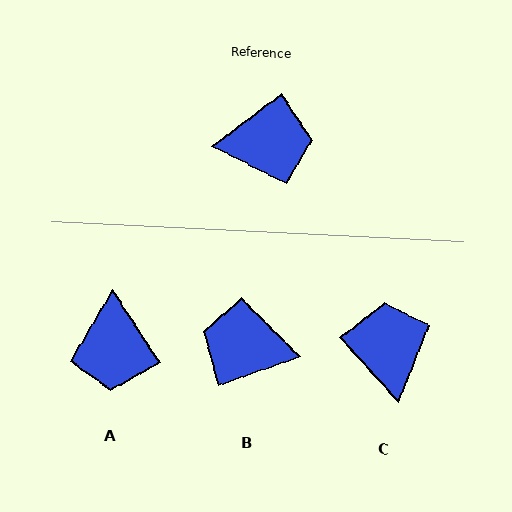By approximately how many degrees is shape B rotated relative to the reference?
Approximately 162 degrees counter-clockwise.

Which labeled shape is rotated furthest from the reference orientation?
B, about 162 degrees away.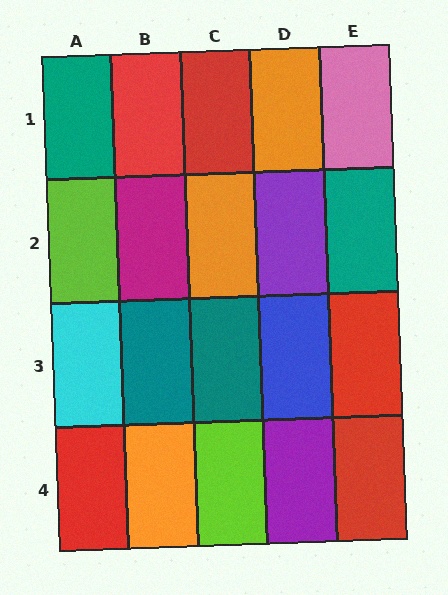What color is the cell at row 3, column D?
Blue.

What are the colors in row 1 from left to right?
Teal, red, red, orange, pink.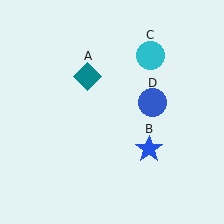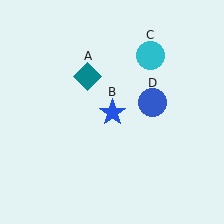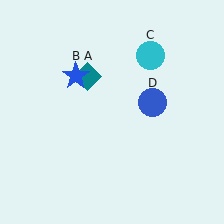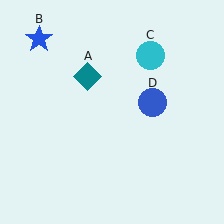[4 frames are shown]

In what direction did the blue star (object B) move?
The blue star (object B) moved up and to the left.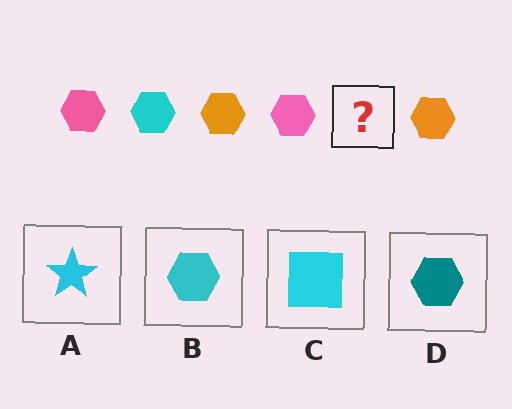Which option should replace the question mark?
Option B.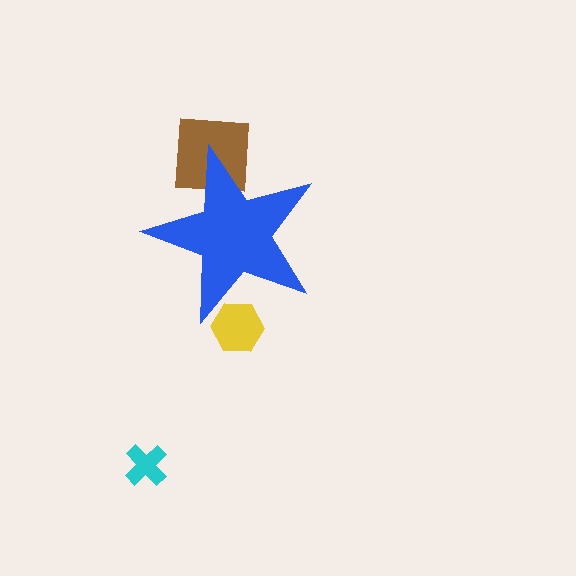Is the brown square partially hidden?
Yes, the brown square is partially hidden behind the blue star.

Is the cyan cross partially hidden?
No, the cyan cross is fully visible.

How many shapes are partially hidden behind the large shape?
2 shapes are partially hidden.